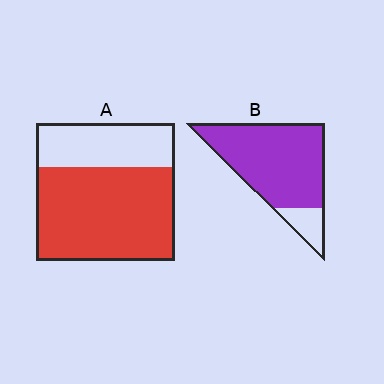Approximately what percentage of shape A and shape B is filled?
A is approximately 70% and B is approximately 85%.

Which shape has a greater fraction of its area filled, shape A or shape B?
Shape B.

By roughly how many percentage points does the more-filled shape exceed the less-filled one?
By roughly 15 percentage points (B over A).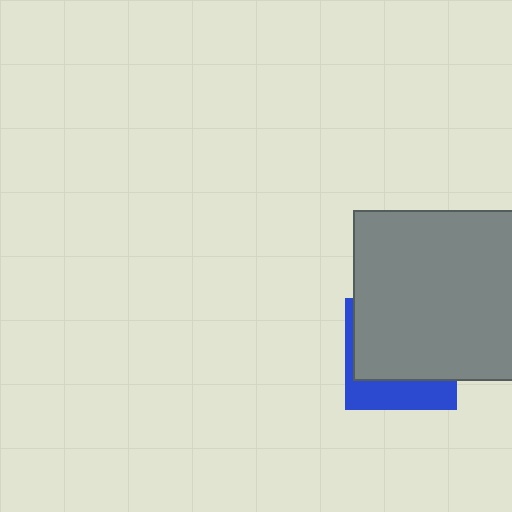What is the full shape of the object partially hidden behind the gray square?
The partially hidden object is a blue square.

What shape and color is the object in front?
The object in front is a gray square.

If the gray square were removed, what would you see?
You would see the complete blue square.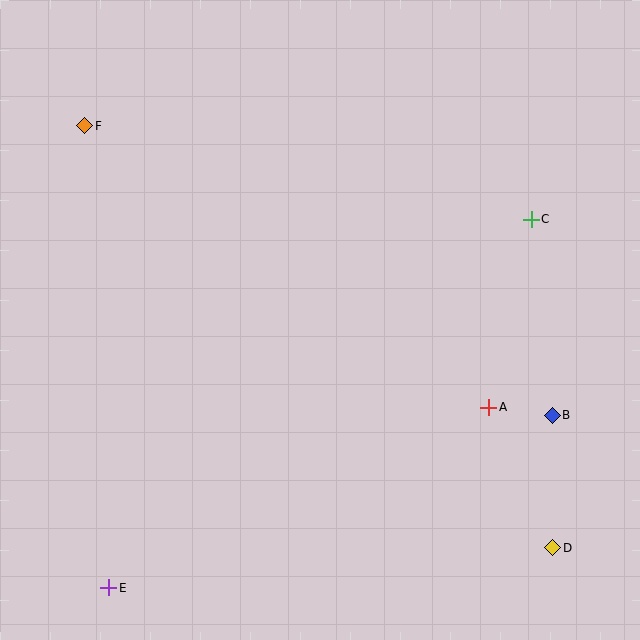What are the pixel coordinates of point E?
Point E is at (109, 588).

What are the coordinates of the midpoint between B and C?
The midpoint between B and C is at (542, 317).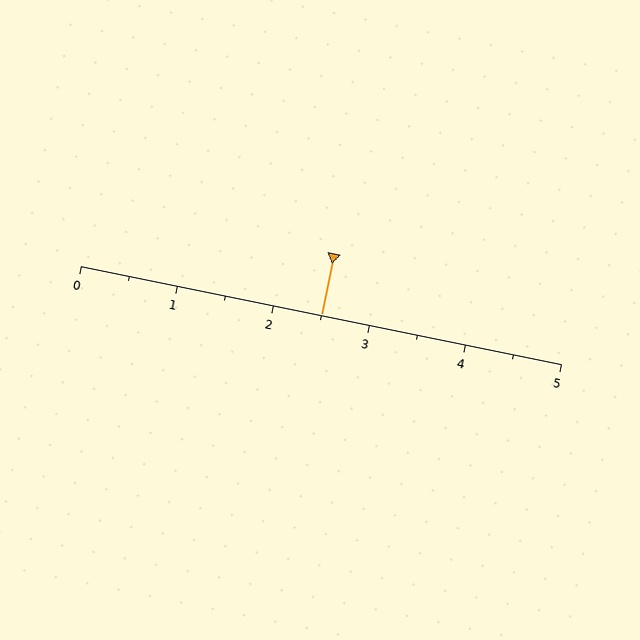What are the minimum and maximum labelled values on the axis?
The axis runs from 0 to 5.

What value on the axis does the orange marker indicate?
The marker indicates approximately 2.5.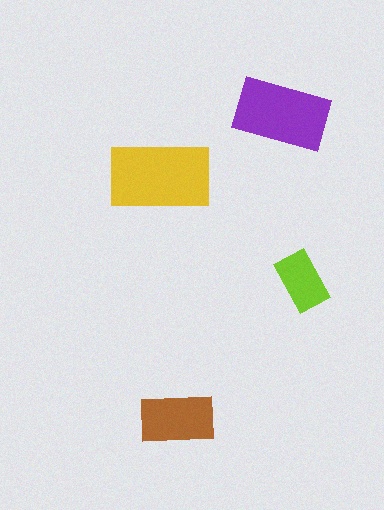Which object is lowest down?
The brown rectangle is bottommost.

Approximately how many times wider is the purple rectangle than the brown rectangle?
About 1.5 times wider.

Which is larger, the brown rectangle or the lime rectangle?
The brown one.